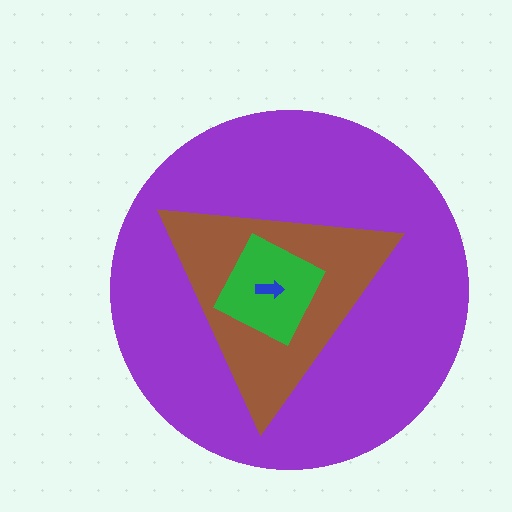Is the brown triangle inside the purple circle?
Yes.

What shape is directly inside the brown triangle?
The green diamond.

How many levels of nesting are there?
4.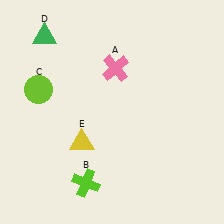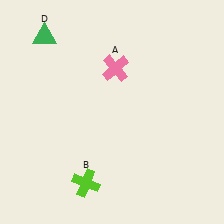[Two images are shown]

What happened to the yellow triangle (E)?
The yellow triangle (E) was removed in Image 2. It was in the bottom-left area of Image 1.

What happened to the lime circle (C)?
The lime circle (C) was removed in Image 2. It was in the top-left area of Image 1.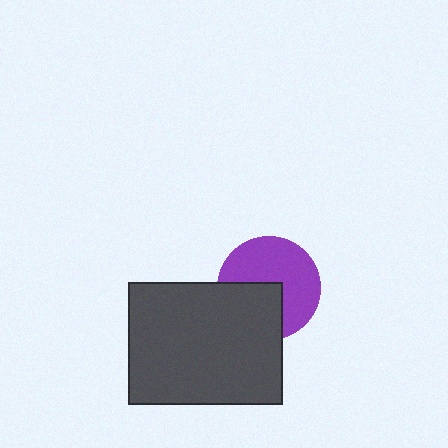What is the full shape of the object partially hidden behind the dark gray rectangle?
The partially hidden object is a purple circle.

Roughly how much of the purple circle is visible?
About half of it is visible (roughly 61%).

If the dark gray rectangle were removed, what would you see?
You would see the complete purple circle.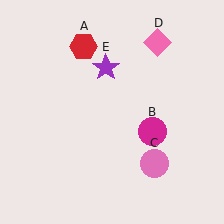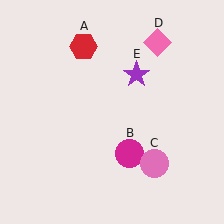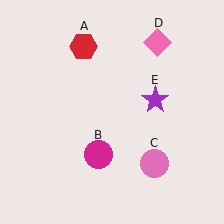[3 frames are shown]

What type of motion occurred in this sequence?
The magenta circle (object B), purple star (object E) rotated clockwise around the center of the scene.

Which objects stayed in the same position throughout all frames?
Red hexagon (object A) and pink circle (object C) and pink diamond (object D) remained stationary.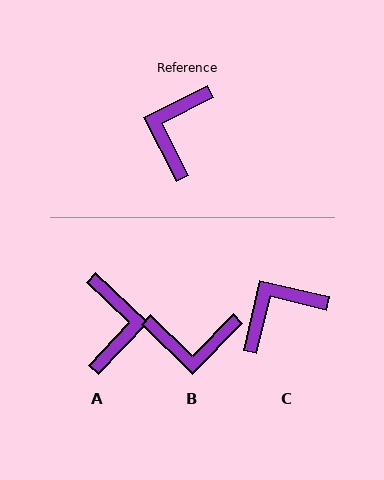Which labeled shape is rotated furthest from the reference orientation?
A, about 160 degrees away.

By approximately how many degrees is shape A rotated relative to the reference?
Approximately 160 degrees clockwise.